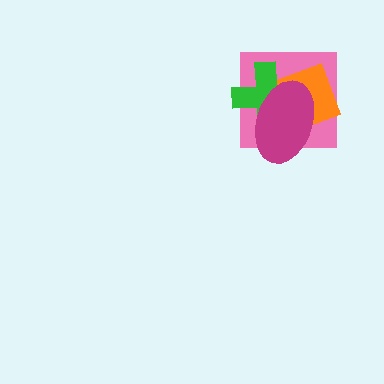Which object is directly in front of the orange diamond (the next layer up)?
The green cross is directly in front of the orange diamond.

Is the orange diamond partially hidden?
Yes, it is partially covered by another shape.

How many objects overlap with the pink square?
3 objects overlap with the pink square.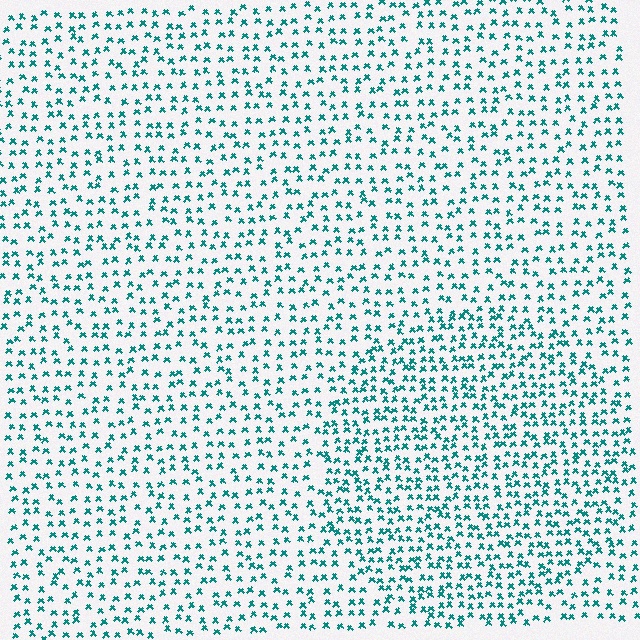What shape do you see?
I see a circle.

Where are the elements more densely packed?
The elements are more densely packed inside the circle boundary.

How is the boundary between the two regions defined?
The boundary is defined by a change in element density (approximately 1.6x ratio). All elements are the same color, size, and shape.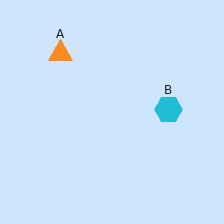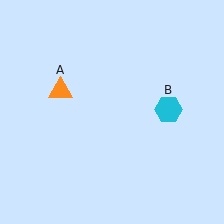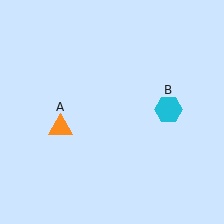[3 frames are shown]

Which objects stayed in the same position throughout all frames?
Cyan hexagon (object B) remained stationary.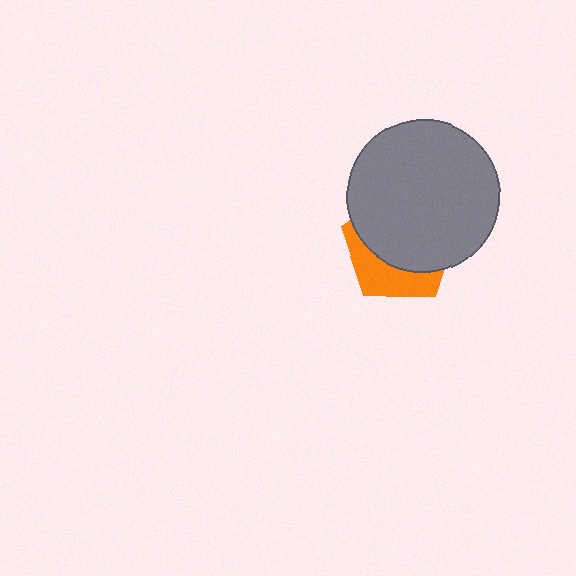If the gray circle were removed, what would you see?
You would see the complete orange pentagon.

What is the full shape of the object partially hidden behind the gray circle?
The partially hidden object is an orange pentagon.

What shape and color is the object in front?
The object in front is a gray circle.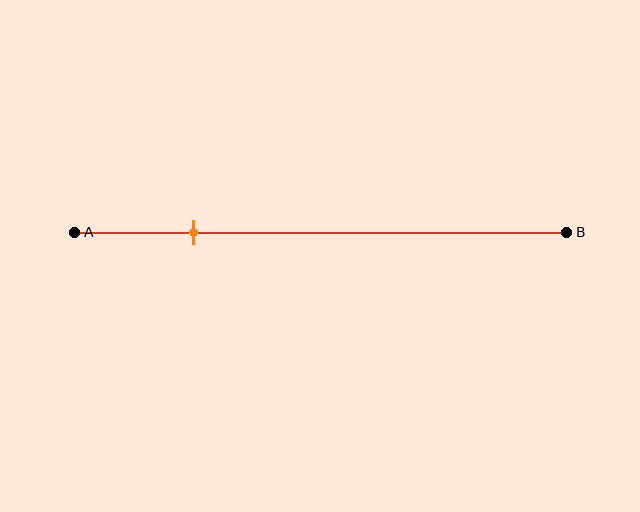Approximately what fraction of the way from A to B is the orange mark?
The orange mark is approximately 25% of the way from A to B.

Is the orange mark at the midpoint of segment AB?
No, the mark is at about 25% from A, not at the 50% midpoint.